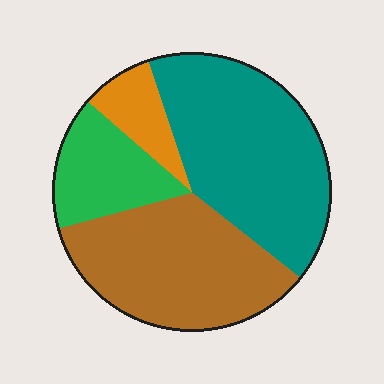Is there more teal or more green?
Teal.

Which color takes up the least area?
Orange, at roughly 10%.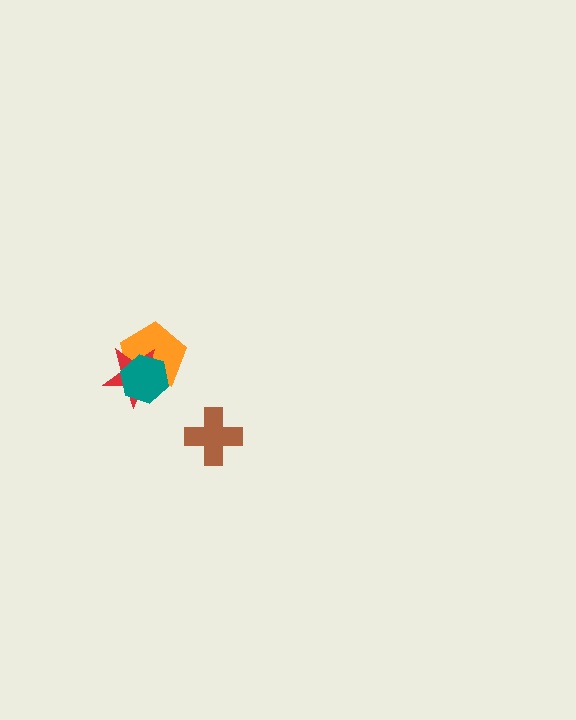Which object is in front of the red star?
The teal hexagon is in front of the red star.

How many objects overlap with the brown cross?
0 objects overlap with the brown cross.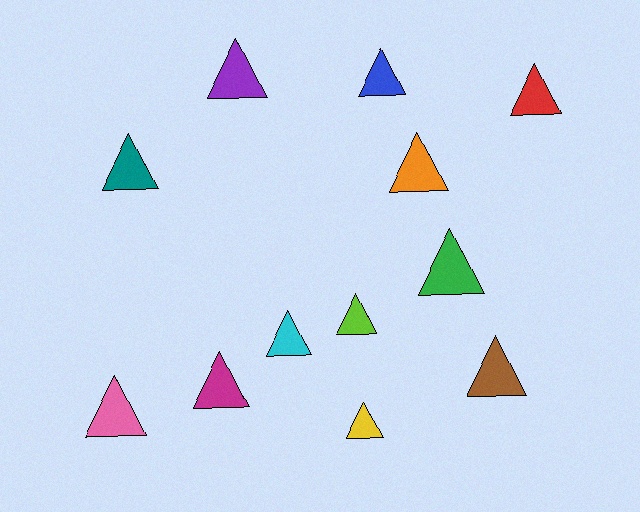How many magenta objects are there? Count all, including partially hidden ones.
There is 1 magenta object.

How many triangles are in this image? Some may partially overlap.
There are 12 triangles.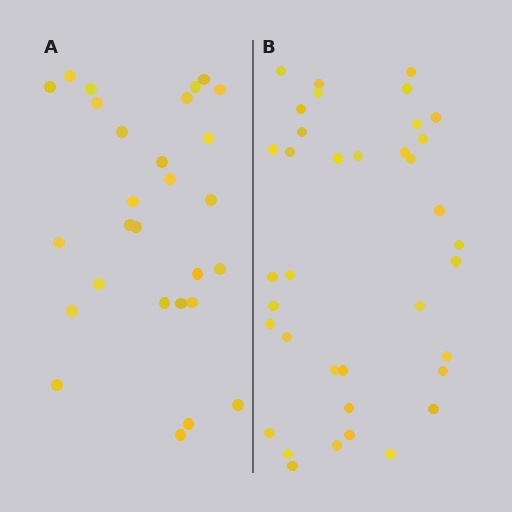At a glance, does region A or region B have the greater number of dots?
Region B (the right region) has more dots.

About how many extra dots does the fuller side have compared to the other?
Region B has roughly 8 or so more dots than region A.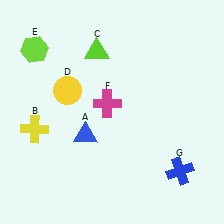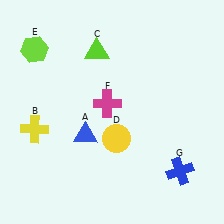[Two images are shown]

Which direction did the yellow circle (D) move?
The yellow circle (D) moved right.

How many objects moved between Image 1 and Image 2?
1 object moved between the two images.